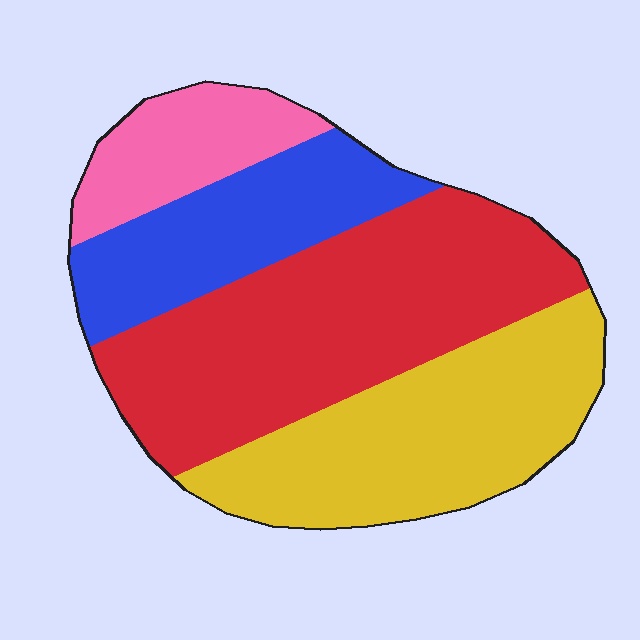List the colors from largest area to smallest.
From largest to smallest: red, yellow, blue, pink.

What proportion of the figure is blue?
Blue covers about 20% of the figure.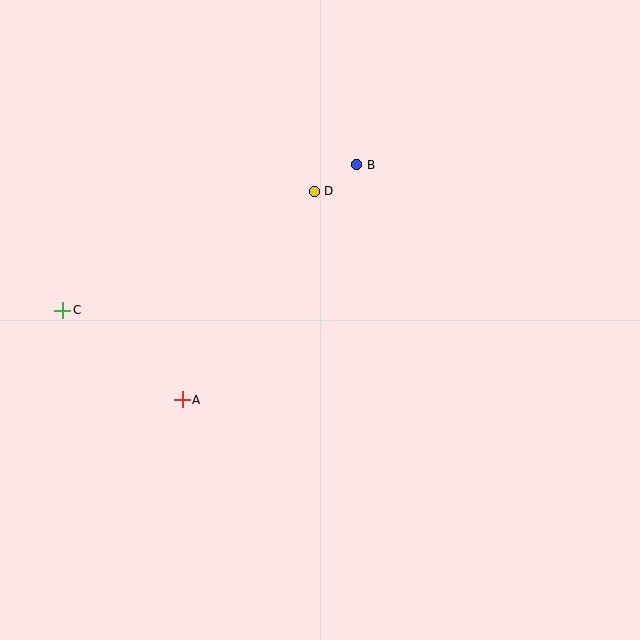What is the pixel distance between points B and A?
The distance between B and A is 293 pixels.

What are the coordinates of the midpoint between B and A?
The midpoint between B and A is at (269, 282).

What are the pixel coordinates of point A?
Point A is at (182, 400).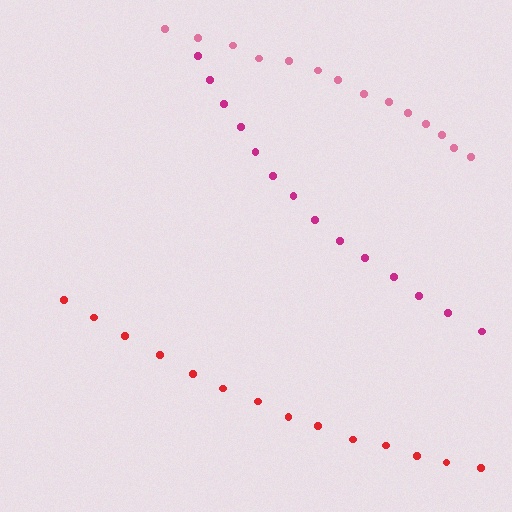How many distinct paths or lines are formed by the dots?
There are 3 distinct paths.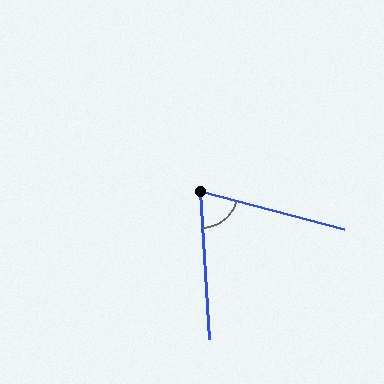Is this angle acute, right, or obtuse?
It is acute.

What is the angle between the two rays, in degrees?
Approximately 72 degrees.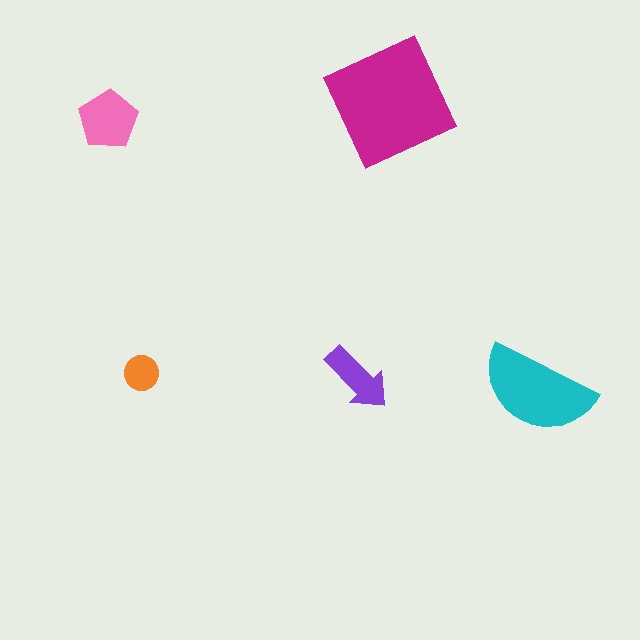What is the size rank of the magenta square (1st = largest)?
1st.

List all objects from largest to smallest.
The magenta square, the cyan semicircle, the pink pentagon, the purple arrow, the orange circle.